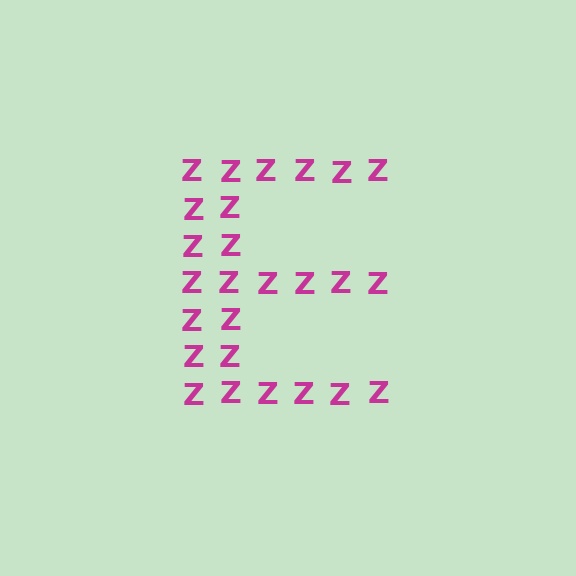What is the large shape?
The large shape is the letter E.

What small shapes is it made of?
It is made of small letter Z's.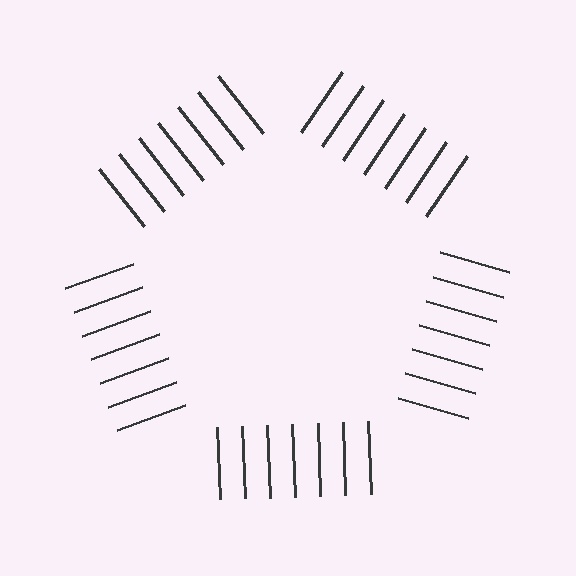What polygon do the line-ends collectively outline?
An illusory pentagon — the line segments terminate on its edges but no continuous stroke is drawn.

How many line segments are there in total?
35 — 7 along each of the 5 edges.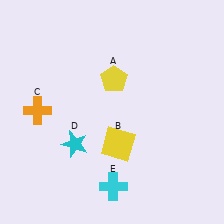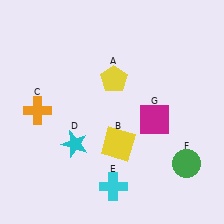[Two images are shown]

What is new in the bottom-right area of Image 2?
A magenta square (G) was added in the bottom-right area of Image 2.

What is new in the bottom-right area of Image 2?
A green circle (F) was added in the bottom-right area of Image 2.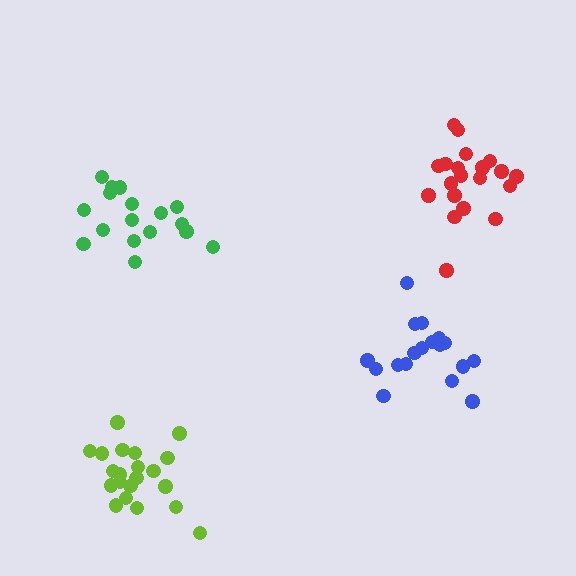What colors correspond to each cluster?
The clusters are colored: lime, green, red, blue.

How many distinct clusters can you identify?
There are 4 distinct clusters.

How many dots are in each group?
Group 1: 21 dots, Group 2: 17 dots, Group 3: 21 dots, Group 4: 18 dots (77 total).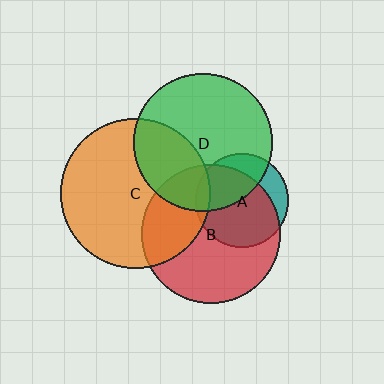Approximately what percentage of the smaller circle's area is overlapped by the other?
Approximately 25%.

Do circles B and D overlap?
Yes.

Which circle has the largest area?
Circle C (orange).